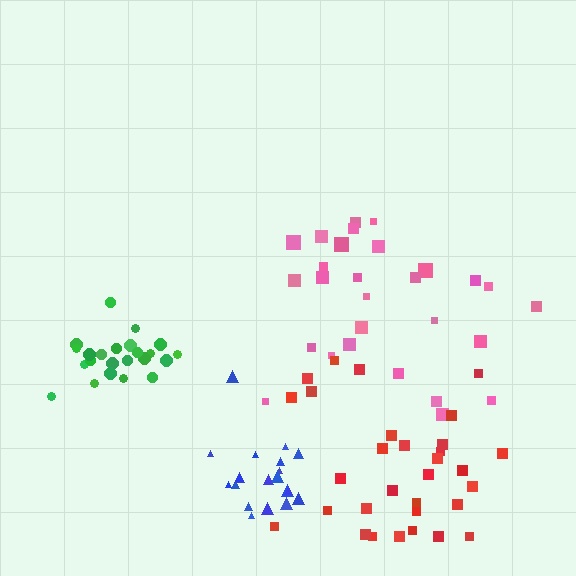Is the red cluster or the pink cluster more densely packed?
Red.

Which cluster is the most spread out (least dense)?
Pink.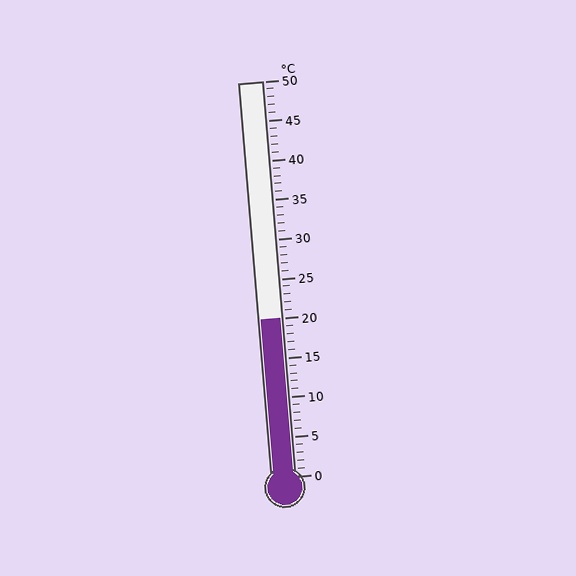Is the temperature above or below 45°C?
The temperature is below 45°C.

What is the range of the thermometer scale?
The thermometer scale ranges from 0°C to 50°C.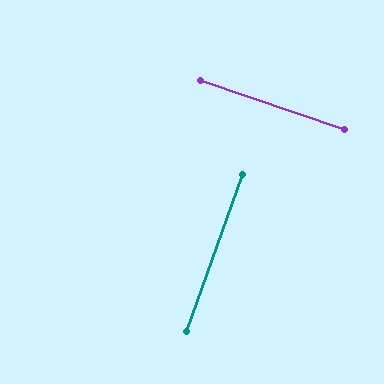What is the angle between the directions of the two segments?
Approximately 89 degrees.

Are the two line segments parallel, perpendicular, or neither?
Perpendicular — they meet at approximately 89°.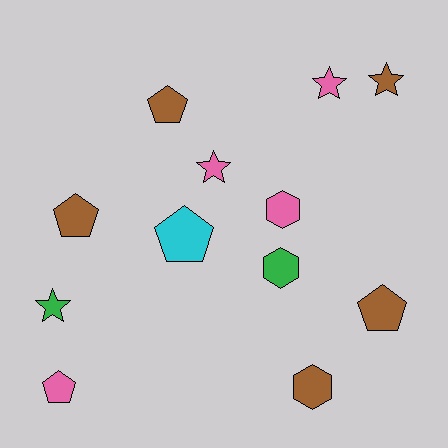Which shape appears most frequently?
Pentagon, with 5 objects.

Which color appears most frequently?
Brown, with 5 objects.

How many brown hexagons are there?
There is 1 brown hexagon.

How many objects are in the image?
There are 12 objects.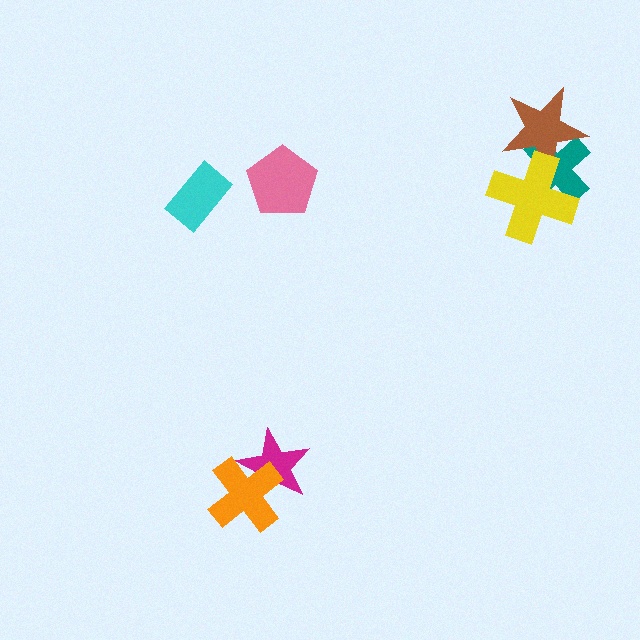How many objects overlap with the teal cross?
2 objects overlap with the teal cross.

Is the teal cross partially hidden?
Yes, it is partially covered by another shape.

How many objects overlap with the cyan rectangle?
0 objects overlap with the cyan rectangle.